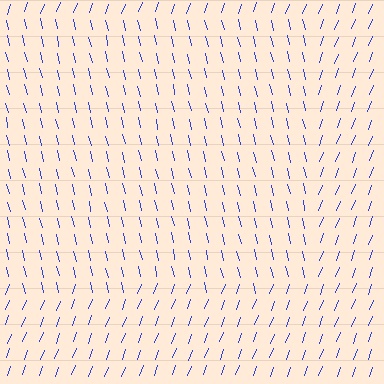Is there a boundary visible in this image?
Yes, there is a texture boundary formed by a change in line orientation.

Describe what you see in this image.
The image is filled with small blue line segments. A rectangle region in the image has lines oriented differently from the surrounding lines, creating a visible texture boundary.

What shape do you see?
I see a rectangle.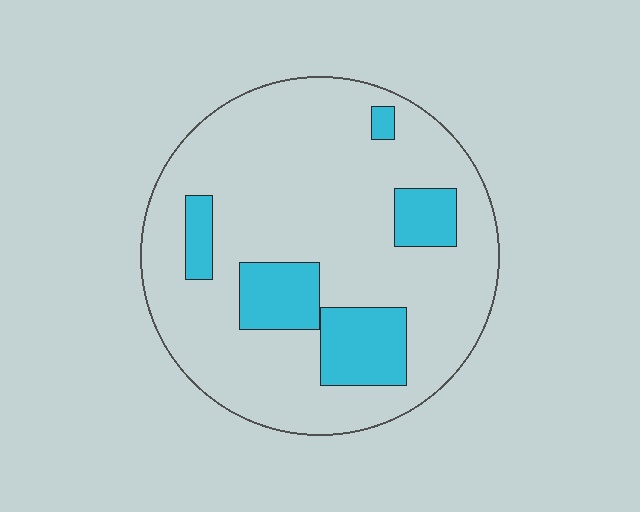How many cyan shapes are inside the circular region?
5.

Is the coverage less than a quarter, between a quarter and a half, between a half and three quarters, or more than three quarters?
Less than a quarter.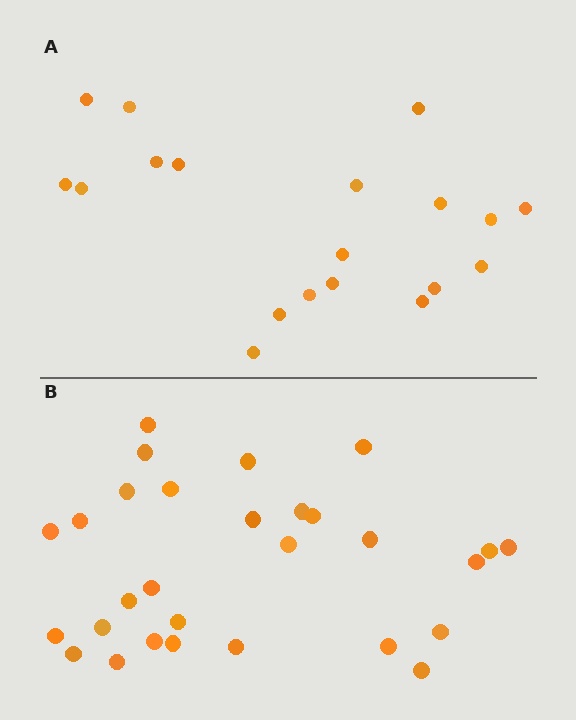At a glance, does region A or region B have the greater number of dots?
Region B (the bottom region) has more dots.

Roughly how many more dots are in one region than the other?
Region B has roughly 10 or so more dots than region A.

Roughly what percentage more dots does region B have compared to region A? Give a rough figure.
About 55% more.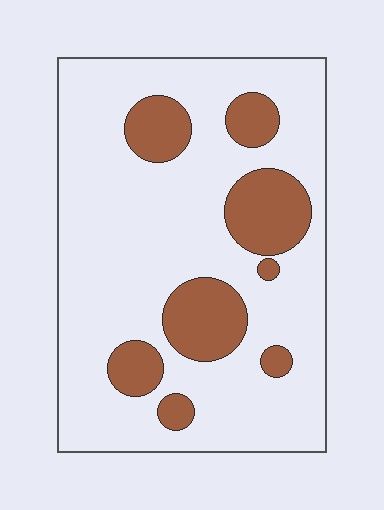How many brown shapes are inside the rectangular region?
8.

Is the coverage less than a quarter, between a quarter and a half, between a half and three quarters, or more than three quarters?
Less than a quarter.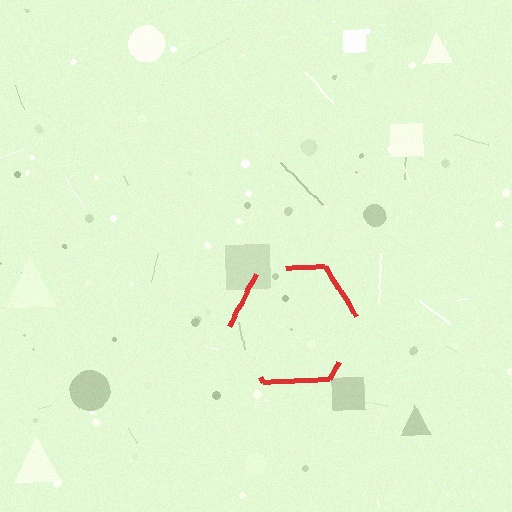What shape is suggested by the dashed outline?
The dashed outline suggests a hexagon.